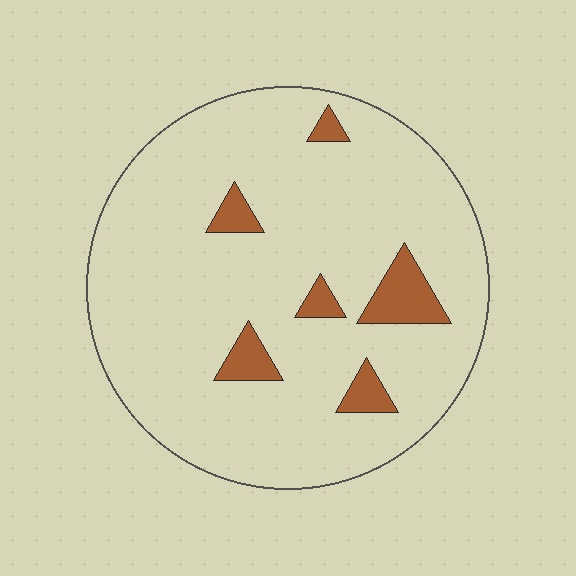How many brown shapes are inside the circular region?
6.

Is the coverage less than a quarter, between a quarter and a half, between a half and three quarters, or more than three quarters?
Less than a quarter.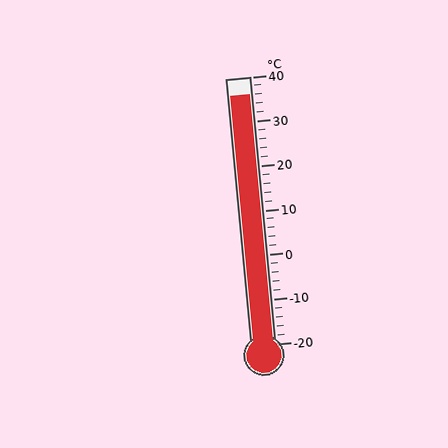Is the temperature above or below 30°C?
The temperature is above 30°C.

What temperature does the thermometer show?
The thermometer shows approximately 36°C.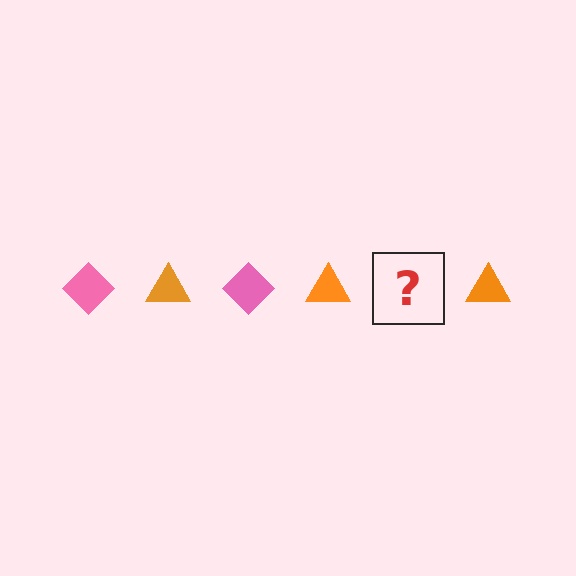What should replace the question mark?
The question mark should be replaced with a pink diamond.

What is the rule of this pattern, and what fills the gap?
The rule is that the pattern alternates between pink diamond and orange triangle. The gap should be filled with a pink diamond.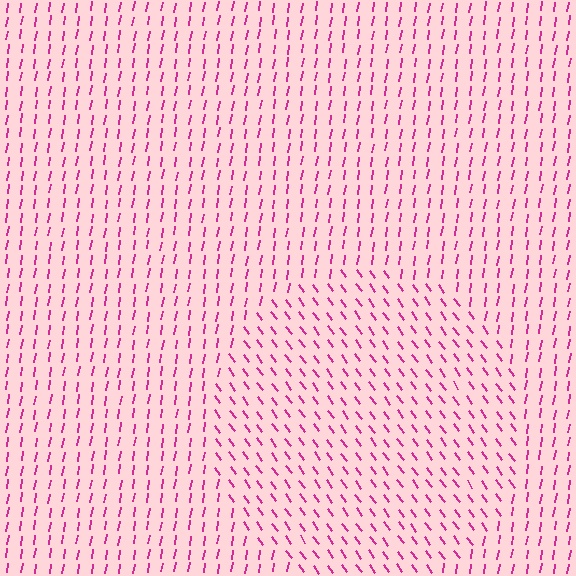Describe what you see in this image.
The image is filled with small magenta line segments. A circle region in the image has lines oriented differently from the surrounding lines, creating a visible texture boundary.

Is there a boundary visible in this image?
Yes, there is a texture boundary formed by a change in line orientation.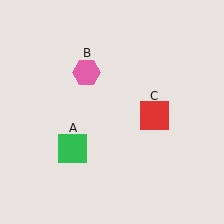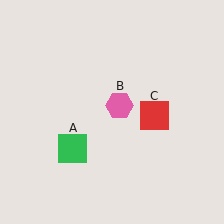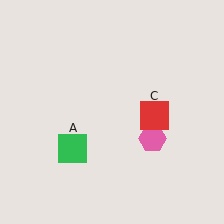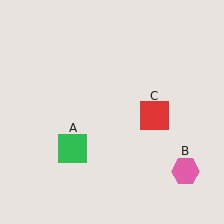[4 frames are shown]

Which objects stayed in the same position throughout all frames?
Green square (object A) and red square (object C) remained stationary.